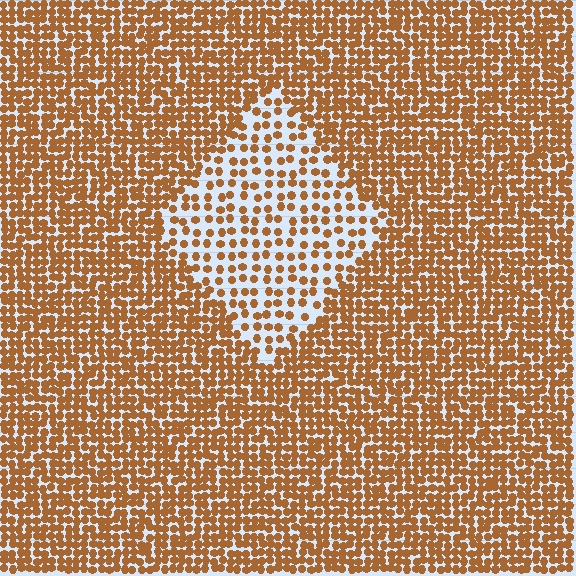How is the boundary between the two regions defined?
The boundary is defined by a change in element density (approximately 2.2x ratio). All elements are the same color, size, and shape.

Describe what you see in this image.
The image contains small brown elements arranged at two different densities. A diamond-shaped region is visible where the elements are less densely packed than the surrounding area.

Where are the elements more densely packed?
The elements are more densely packed outside the diamond boundary.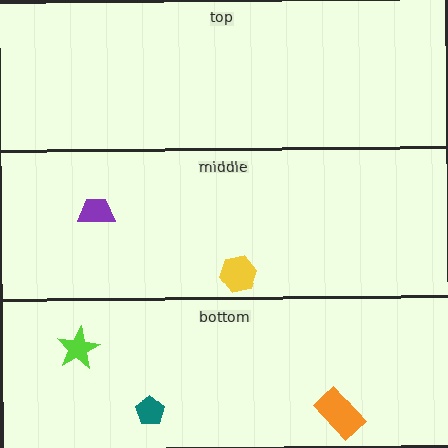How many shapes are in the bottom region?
3.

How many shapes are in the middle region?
2.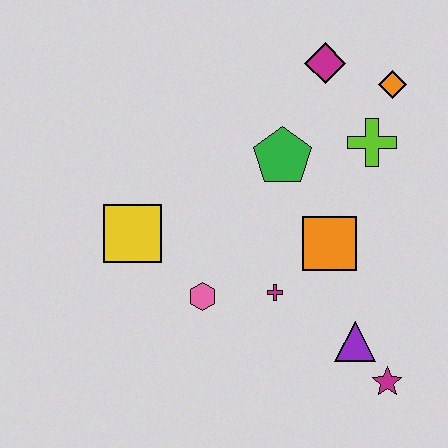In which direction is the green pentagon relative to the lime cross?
The green pentagon is to the left of the lime cross.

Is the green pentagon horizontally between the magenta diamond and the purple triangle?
No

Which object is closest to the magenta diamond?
The orange diamond is closest to the magenta diamond.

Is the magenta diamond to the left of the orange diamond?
Yes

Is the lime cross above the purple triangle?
Yes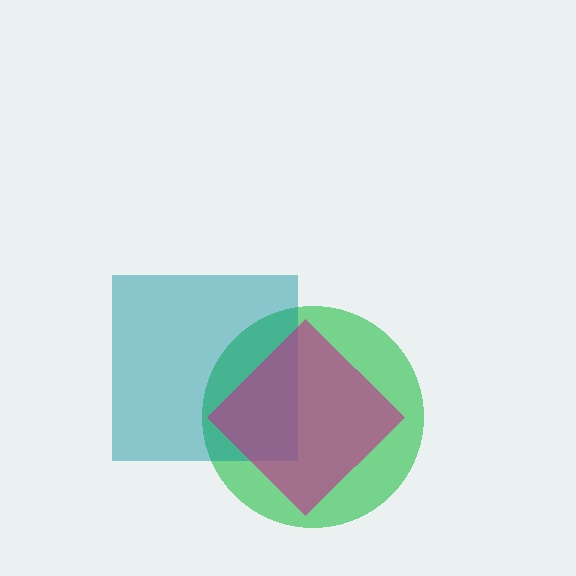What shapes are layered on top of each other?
The layered shapes are: a green circle, a teal square, a magenta diamond.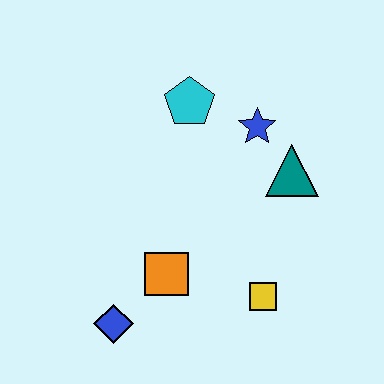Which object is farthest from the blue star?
The blue diamond is farthest from the blue star.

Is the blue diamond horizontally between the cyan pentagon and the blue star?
No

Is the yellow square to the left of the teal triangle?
Yes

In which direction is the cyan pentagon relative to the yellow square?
The cyan pentagon is above the yellow square.